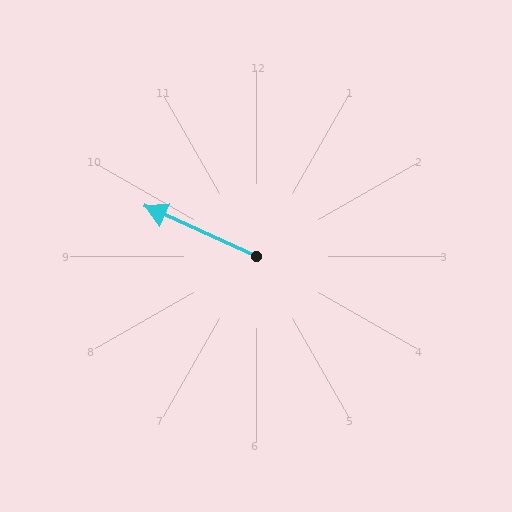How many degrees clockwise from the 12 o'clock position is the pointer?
Approximately 294 degrees.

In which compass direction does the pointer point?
Northwest.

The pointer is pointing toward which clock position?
Roughly 10 o'clock.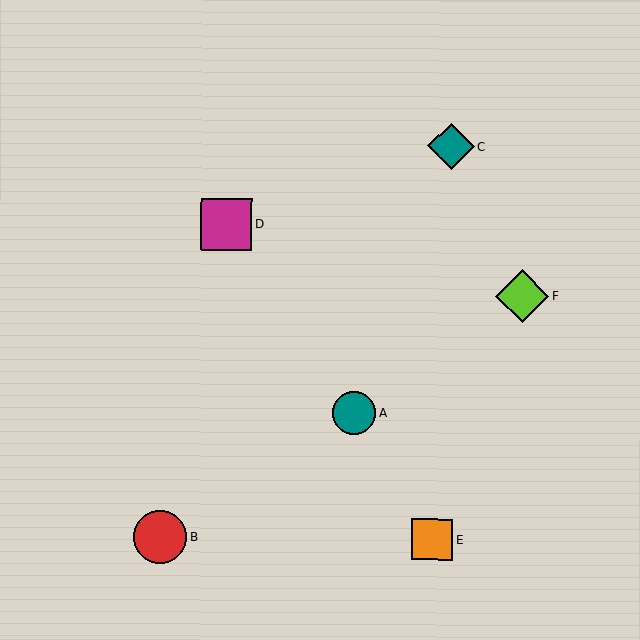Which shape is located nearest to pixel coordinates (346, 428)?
The teal circle (labeled A) at (354, 413) is nearest to that location.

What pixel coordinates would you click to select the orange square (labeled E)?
Click at (432, 539) to select the orange square E.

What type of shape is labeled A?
Shape A is a teal circle.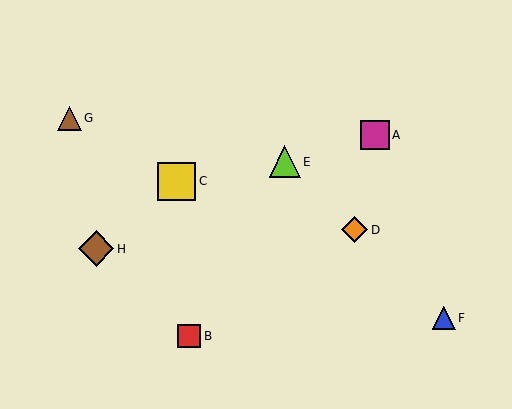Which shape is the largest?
The yellow square (labeled C) is the largest.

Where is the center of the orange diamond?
The center of the orange diamond is at (355, 230).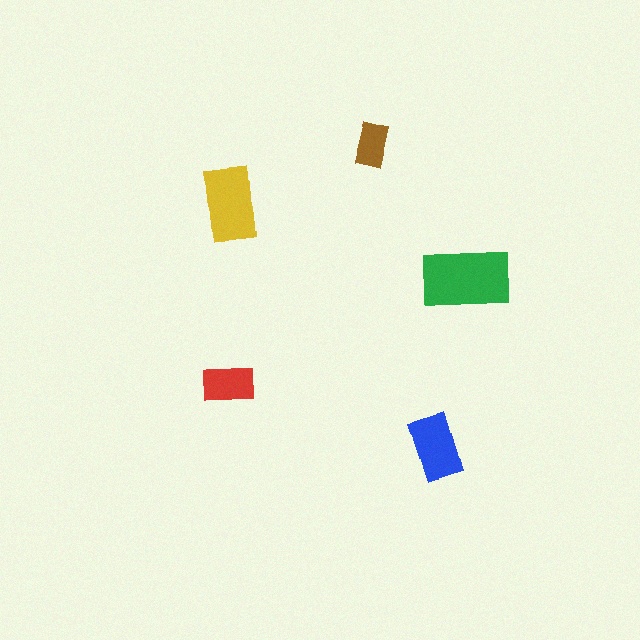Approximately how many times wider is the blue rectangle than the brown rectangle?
About 1.5 times wider.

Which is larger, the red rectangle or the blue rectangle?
The blue one.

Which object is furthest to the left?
The red rectangle is leftmost.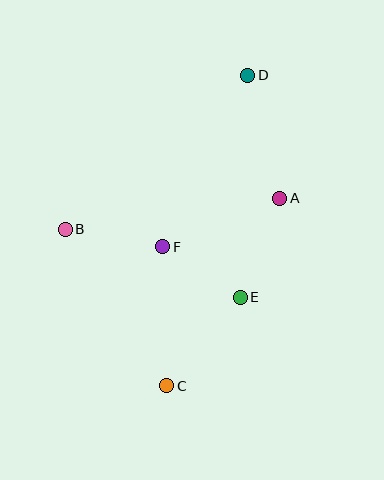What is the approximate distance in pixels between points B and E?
The distance between B and E is approximately 188 pixels.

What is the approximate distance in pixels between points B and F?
The distance between B and F is approximately 99 pixels.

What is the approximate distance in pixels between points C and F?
The distance between C and F is approximately 139 pixels.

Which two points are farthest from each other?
Points C and D are farthest from each other.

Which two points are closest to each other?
Points E and F are closest to each other.